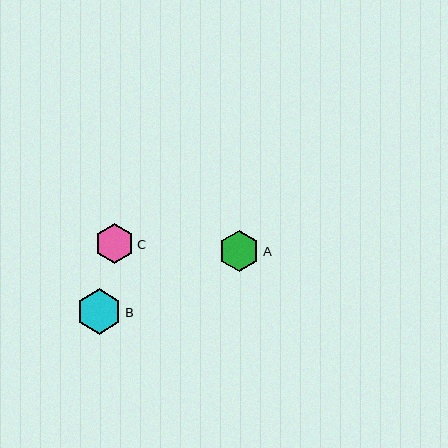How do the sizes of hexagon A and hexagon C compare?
Hexagon A and hexagon C are approximately the same size.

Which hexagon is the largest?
Hexagon B is the largest with a size of approximately 45 pixels.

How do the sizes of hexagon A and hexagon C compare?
Hexagon A and hexagon C are approximately the same size.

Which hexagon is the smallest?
Hexagon C is the smallest with a size of approximately 40 pixels.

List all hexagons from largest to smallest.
From largest to smallest: B, A, C.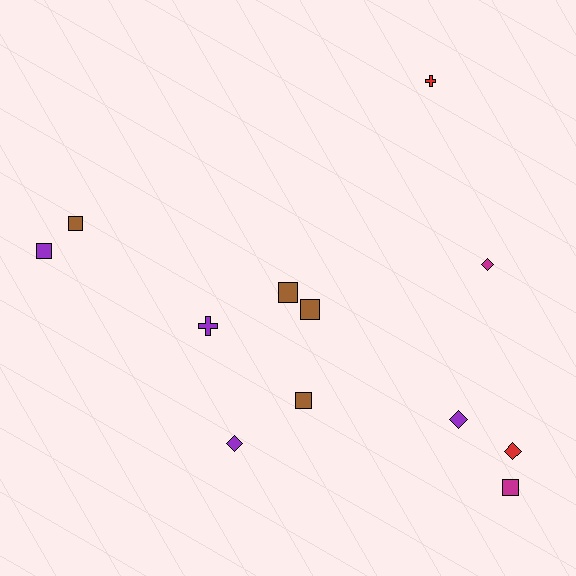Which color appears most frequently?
Purple, with 4 objects.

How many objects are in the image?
There are 12 objects.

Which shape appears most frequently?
Square, with 6 objects.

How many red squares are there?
There are no red squares.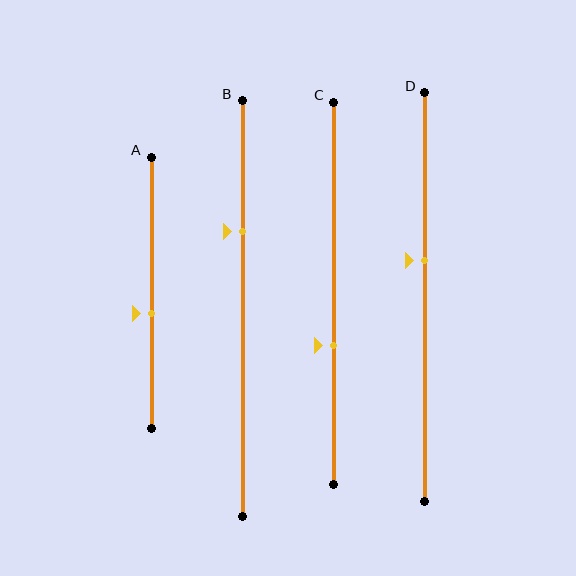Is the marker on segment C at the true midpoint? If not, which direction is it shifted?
No, the marker on segment C is shifted downward by about 14% of the segment length.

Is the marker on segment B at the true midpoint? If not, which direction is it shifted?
No, the marker on segment B is shifted upward by about 18% of the segment length.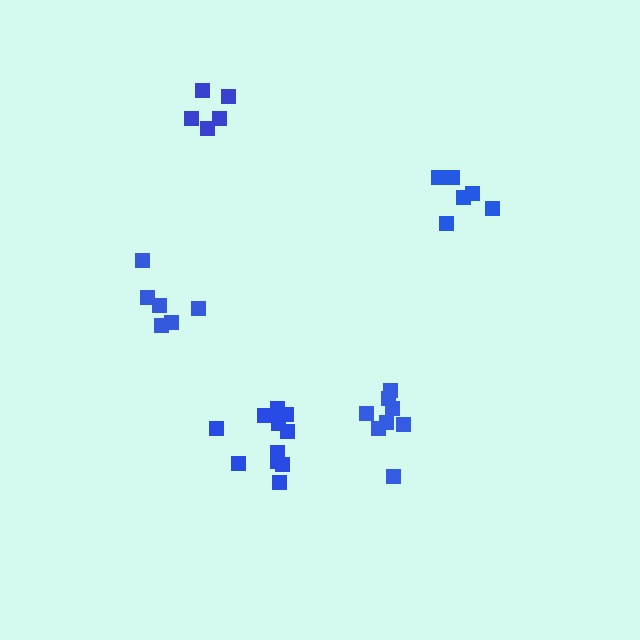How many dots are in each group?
Group 1: 6 dots, Group 2: 11 dots, Group 3: 8 dots, Group 4: 5 dots, Group 5: 6 dots (36 total).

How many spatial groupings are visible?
There are 5 spatial groupings.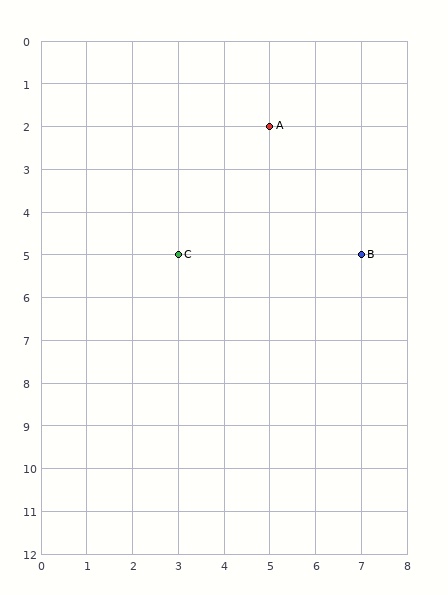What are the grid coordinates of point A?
Point A is at grid coordinates (5, 2).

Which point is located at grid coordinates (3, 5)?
Point C is at (3, 5).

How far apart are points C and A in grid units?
Points C and A are 2 columns and 3 rows apart (about 3.6 grid units diagonally).